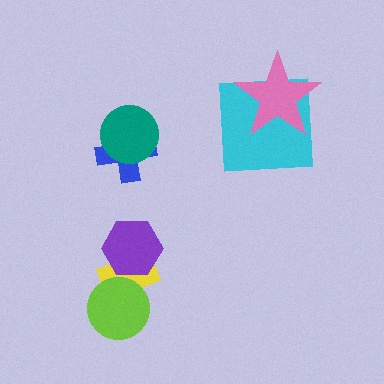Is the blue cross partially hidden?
Yes, it is partially covered by another shape.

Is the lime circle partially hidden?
No, no other shape covers it.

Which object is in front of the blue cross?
The teal circle is in front of the blue cross.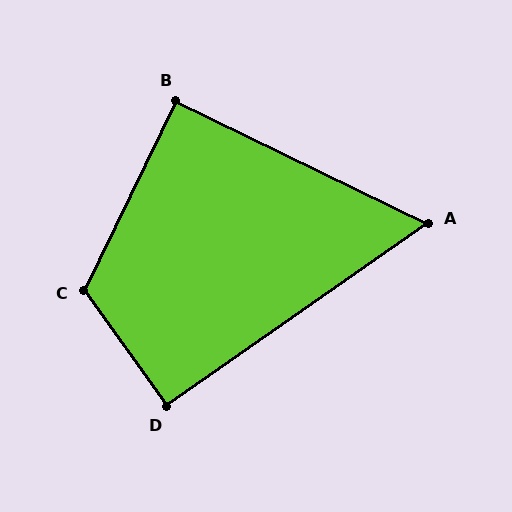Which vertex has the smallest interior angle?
A, at approximately 61 degrees.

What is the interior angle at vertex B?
Approximately 90 degrees (approximately right).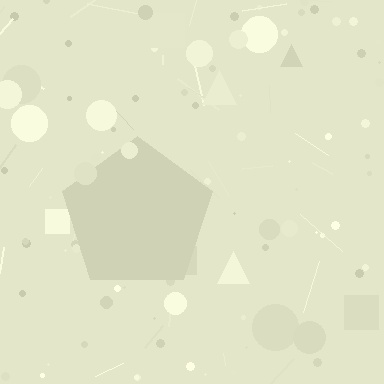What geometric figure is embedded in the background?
A pentagon is embedded in the background.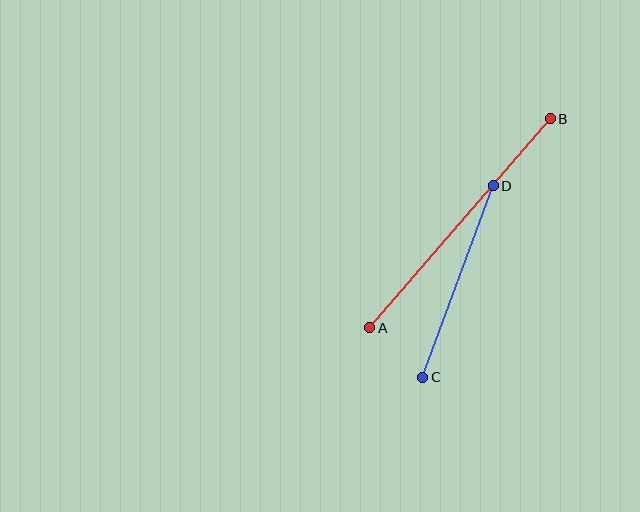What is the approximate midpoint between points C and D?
The midpoint is at approximately (458, 282) pixels.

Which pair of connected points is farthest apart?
Points A and B are farthest apart.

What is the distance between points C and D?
The distance is approximately 204 pixels.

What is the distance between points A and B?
The distance is approximately 276 pixels.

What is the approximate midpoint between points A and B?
The midpoint is at approximately (460, 223) pixels.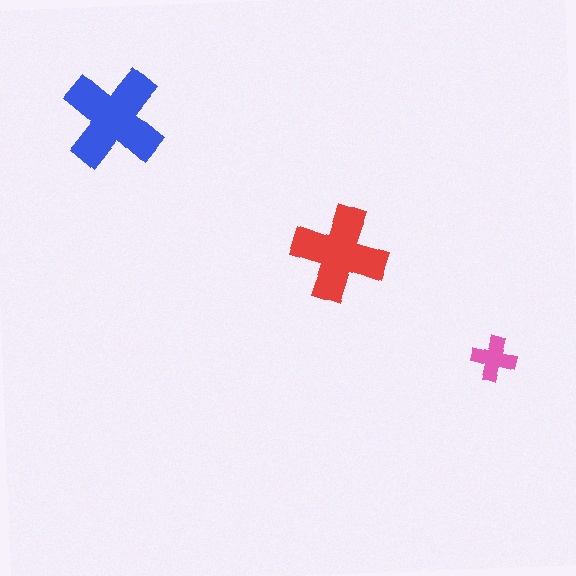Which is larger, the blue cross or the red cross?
The blue one.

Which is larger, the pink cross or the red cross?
The red one.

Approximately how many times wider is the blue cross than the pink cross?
About 2.5 times wider.